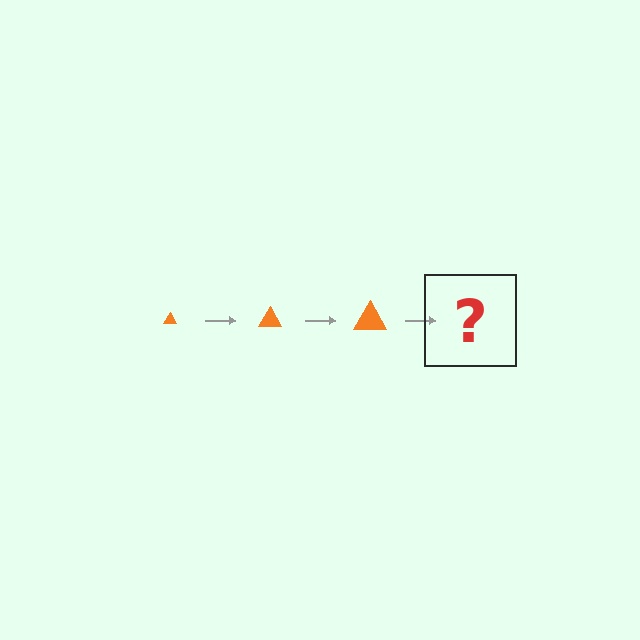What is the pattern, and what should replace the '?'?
The pattern is that the triangle gets progressively larger each step. The '?' should be an orange triangle, larger than the previous one.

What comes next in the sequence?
The next element should be an orange triangle, larger than the previous one.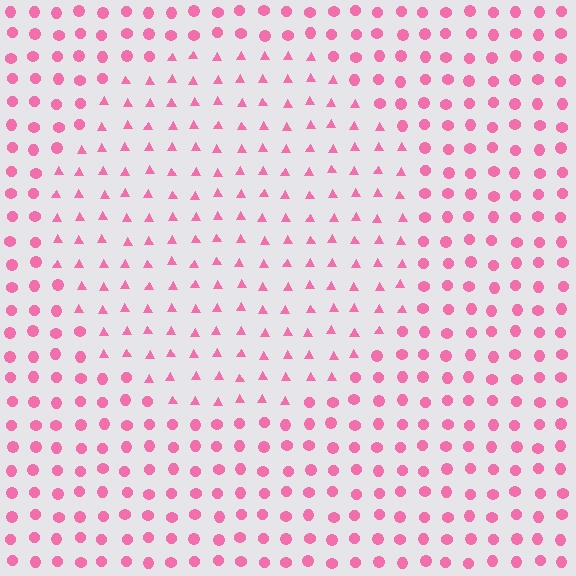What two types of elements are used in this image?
The image uses triangles inside the circle region and circles outside it.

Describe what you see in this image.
The image is filled with small pink elements arranged in a uniform grid. A circle-shaped region contains triangles, while the surrounding area contains circles. The boundary is defined purely by the change in element shape.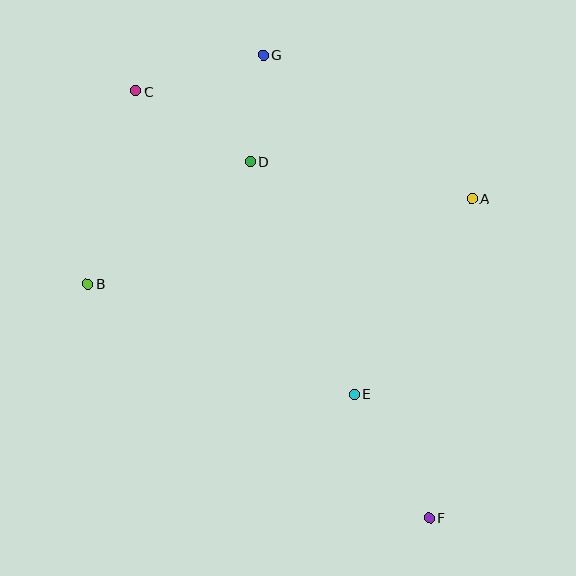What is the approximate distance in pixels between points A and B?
The distance between A and B is approximately 394 pixels.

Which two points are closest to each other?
Points D and G are closest to each other.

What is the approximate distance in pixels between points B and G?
The distance between B and G is approximately 289 pixels.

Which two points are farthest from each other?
Points C and F are farthest from each other.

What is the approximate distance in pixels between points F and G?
The distance between F and G is approximately 492 pixels.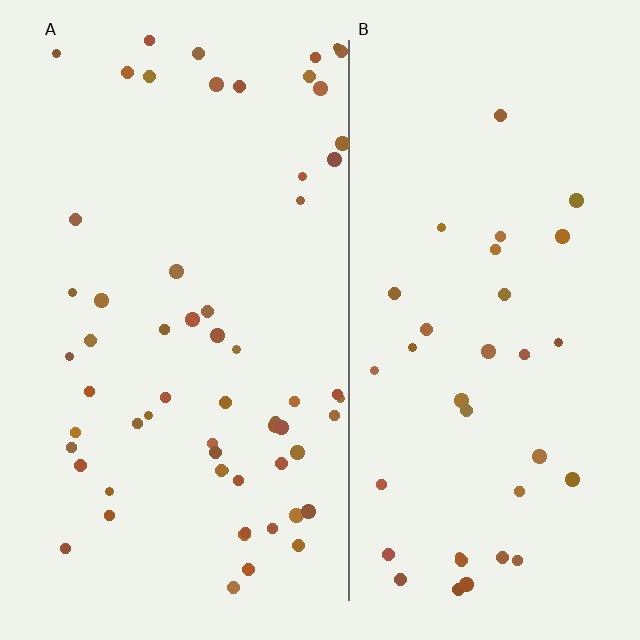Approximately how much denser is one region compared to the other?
Approximately 1.7× — region A over region B.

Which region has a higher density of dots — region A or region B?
A (the left).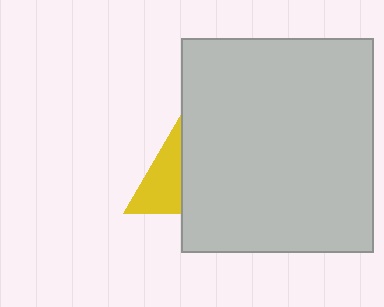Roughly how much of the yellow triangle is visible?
A small part of it is visible (roughly 39%).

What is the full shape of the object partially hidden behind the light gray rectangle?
The partially hidden object is a yellow triangle.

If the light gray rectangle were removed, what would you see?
You would see the complete yellow triangle.